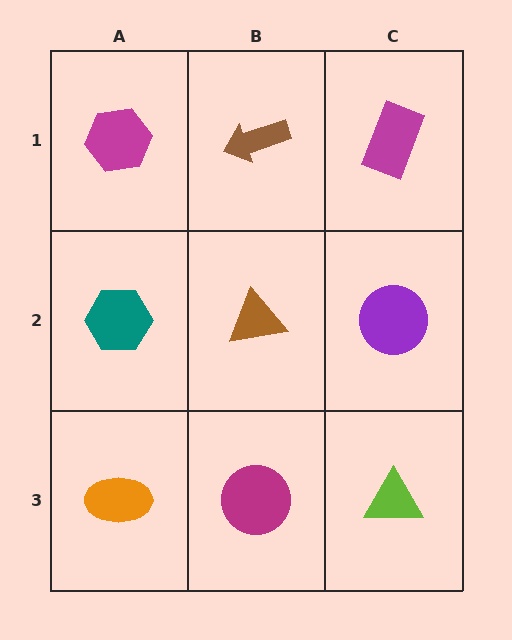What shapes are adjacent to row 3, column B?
A brown triangle (row 2, column B), an orange ellipse (row 3, column A), a lime triangle (row 3, column C).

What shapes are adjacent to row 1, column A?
A teal hexagon (row 2, column A), a brown arrow (row 1, column B).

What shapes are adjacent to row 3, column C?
A purple circle (row 2, column C), a magenta circle (row 3, column B).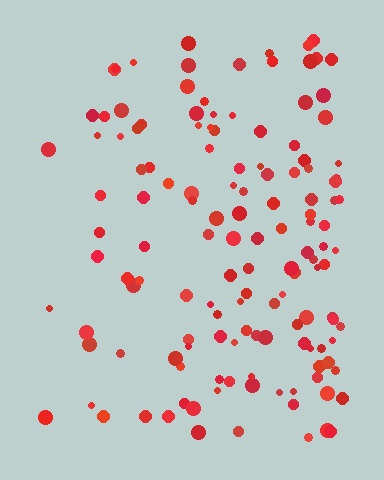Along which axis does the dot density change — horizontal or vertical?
Horizontal.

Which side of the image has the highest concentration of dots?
The right.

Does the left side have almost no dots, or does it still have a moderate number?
Still a moderate number, just noticeably fewer than the right.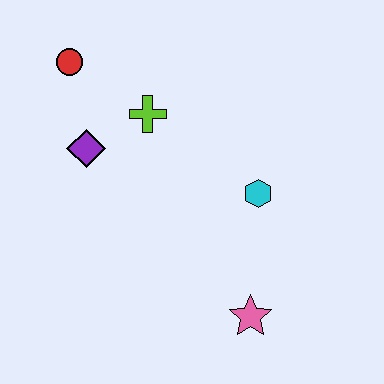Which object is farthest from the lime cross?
The pink star is farthest from the lime cross.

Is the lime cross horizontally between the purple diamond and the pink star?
Yes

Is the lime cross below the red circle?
Yes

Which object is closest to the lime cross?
The purple diamond is closest to the lime cross.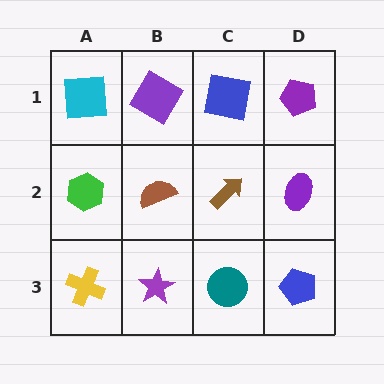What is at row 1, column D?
A purple pentagon.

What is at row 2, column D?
A purple ellipse.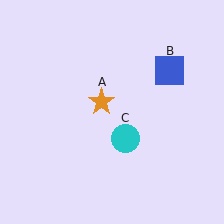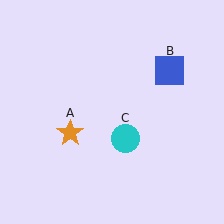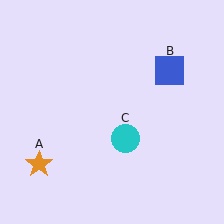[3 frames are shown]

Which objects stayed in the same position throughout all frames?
Blue square (object B) and cyan circle (object C) remained stationary.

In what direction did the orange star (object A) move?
The orange star (object A) moved down and to the left.